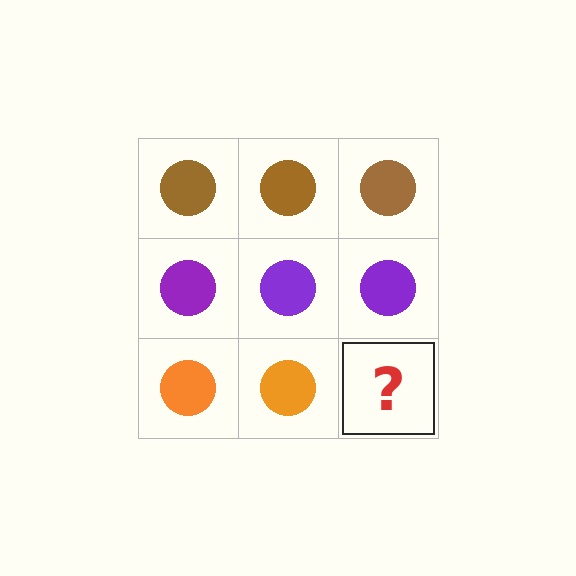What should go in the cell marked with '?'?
The missing cell should contain an orange circle.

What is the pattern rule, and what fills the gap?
The rule is that each row has a consistent color. The gap should be filled with an orange circle.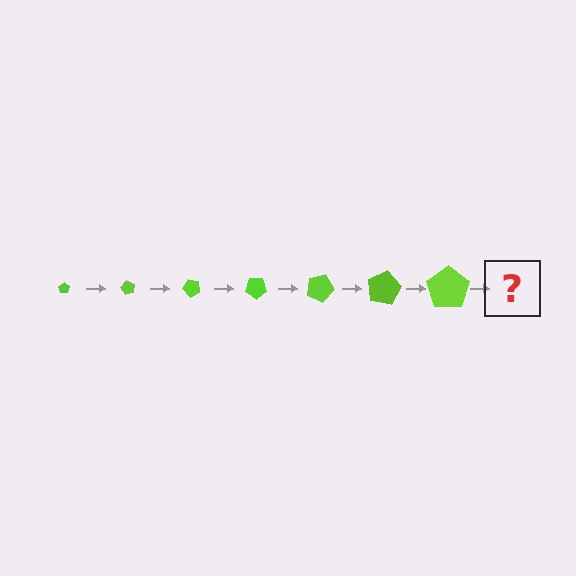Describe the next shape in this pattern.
It should be a pentagon, larger than the previous one and rotated 420 degrees from the start.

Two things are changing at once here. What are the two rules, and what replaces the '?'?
The two rules are that the pentagon grows larger each step and it rotates 60 degrees each step. The '?' should be a pentagon, larger than the previous one and rotated 420 degrees from the start.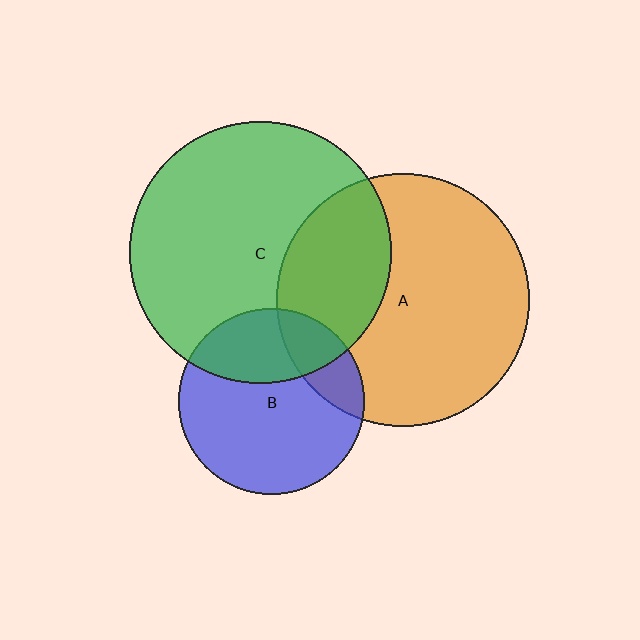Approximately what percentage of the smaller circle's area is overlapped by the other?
Approximately 20%.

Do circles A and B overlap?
Yes.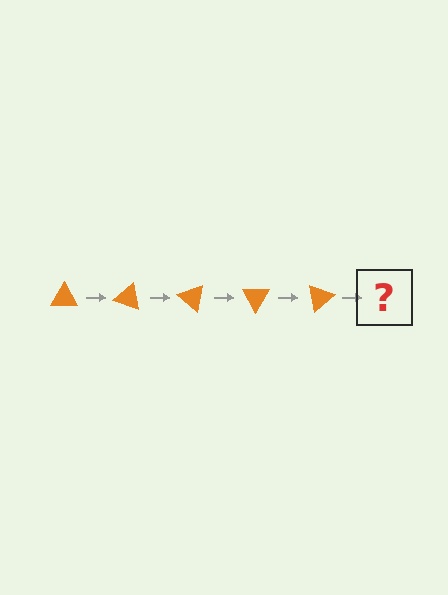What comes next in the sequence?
The next element should be an orange triangle rotated 100 degrees.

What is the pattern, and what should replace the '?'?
The pattern is that the triangle rotates 20 degrees each step. The '?' should be an orange triangle rotated 100 degrees.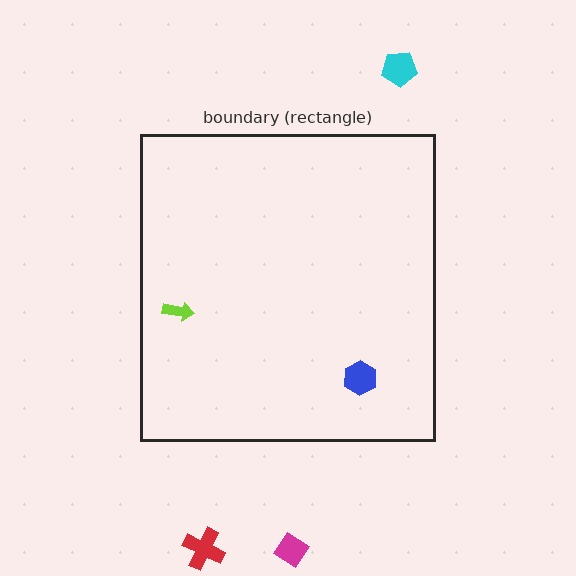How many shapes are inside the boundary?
2 inside, 3 outside.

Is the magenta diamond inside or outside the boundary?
Outside.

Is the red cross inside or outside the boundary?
Outside.